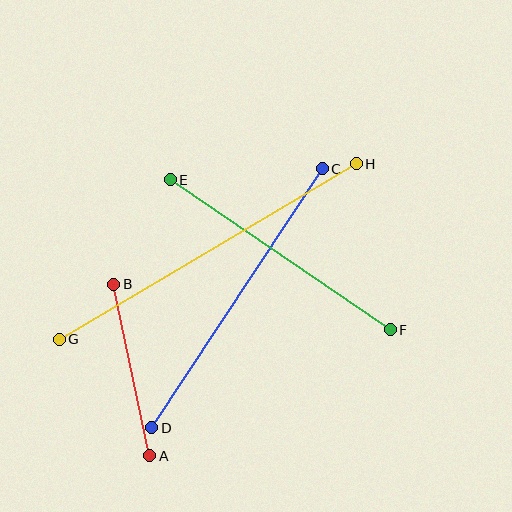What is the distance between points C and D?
The distance is approximately 310 pixels.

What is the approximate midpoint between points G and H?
The midpoint is at approximately (208, 251) pixels.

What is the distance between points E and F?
The distance is approximately 266 pixels.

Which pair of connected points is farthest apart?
Points G and H are farthest apart.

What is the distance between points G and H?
The distance is approximately 345 pixels.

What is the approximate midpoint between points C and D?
The midpoint is at approximately (237, 298) pixels.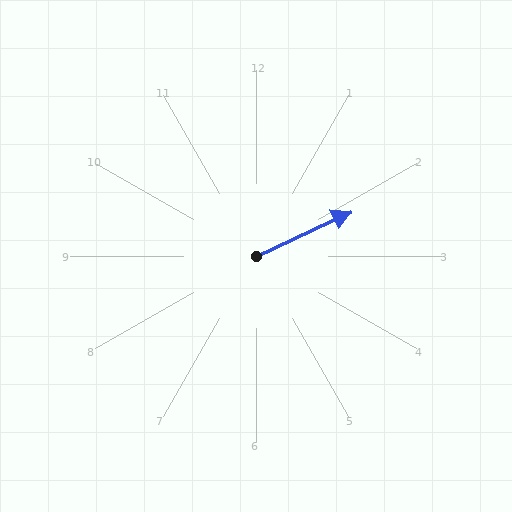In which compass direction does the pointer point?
Northeast.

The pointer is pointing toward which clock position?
Roughly 2 o'clock.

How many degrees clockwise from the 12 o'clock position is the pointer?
Approximately 65 degrees.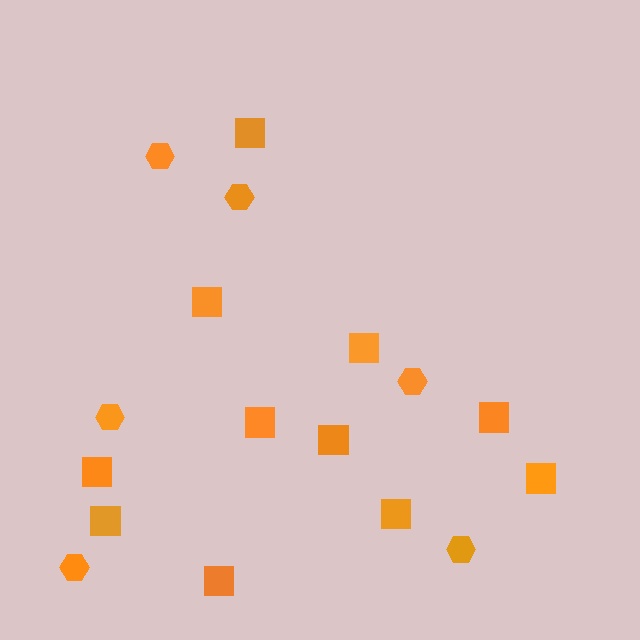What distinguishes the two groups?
There are 2 groups: one group of hexagons (6) and one group of squares (11).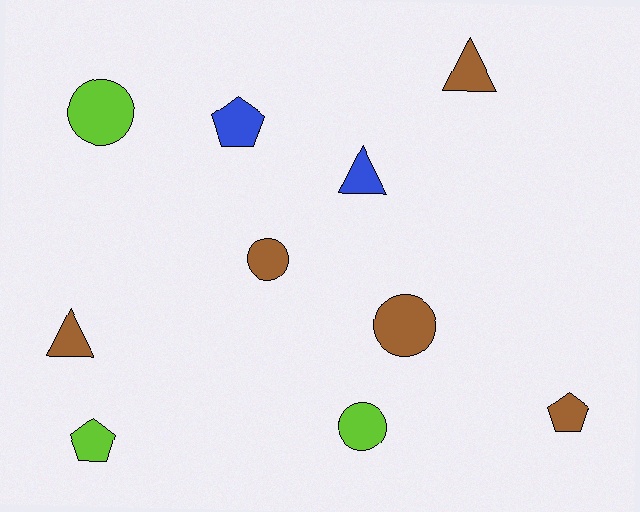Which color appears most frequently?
Brown, with 5 objects.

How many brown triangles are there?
There are 2 brown triangles.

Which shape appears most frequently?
Circle, with 4 objects.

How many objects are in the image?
There are 10 objects.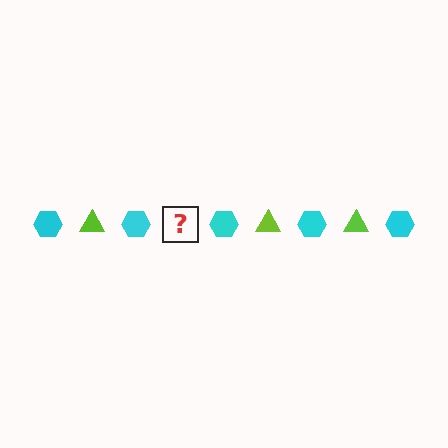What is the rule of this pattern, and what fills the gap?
The rule is that the pattern alternates between cyan hexagon and lime triangle. The gap should be filled with a lime triangle.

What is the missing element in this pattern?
The missing element is a lime triangle.